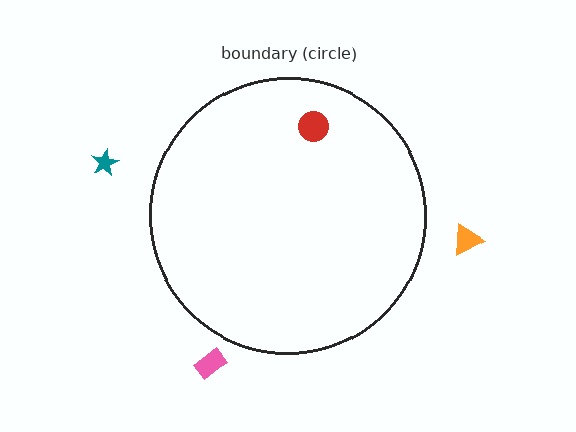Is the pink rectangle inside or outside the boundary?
Outside.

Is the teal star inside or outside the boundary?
Outside.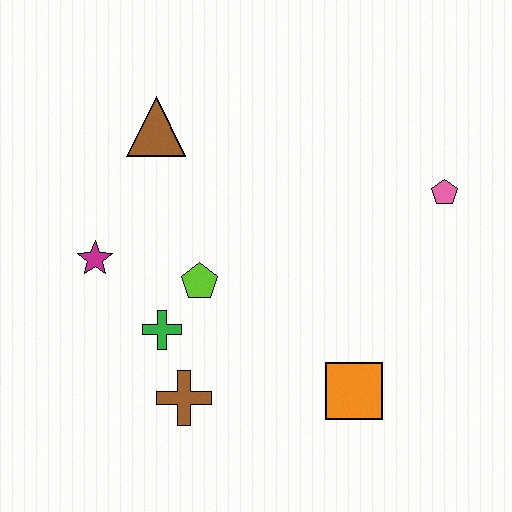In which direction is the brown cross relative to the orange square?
The brown cross is to the left of the orange square.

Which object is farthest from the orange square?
The brown triangle is farthest from the orange square.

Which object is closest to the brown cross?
The green cross is closest to the brown cross.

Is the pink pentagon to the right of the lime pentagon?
Yes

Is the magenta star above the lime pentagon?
Yes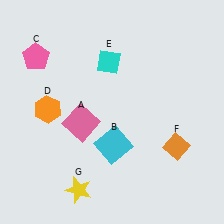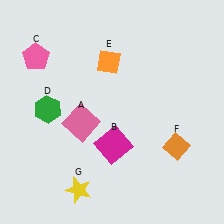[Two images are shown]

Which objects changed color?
B changed from cyan to magenta. D changed from orange to green. E changed from cyan to orange.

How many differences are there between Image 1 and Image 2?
There are 3 differences between the two images.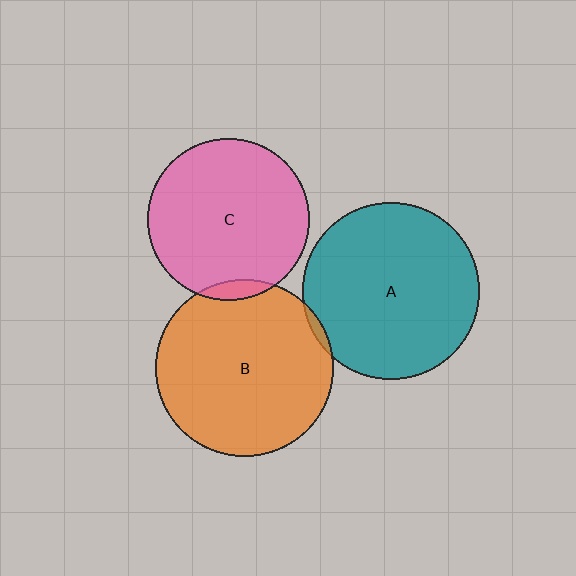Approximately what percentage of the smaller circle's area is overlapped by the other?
Approximately 5%.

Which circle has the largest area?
Circle B (orange).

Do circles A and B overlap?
Yes.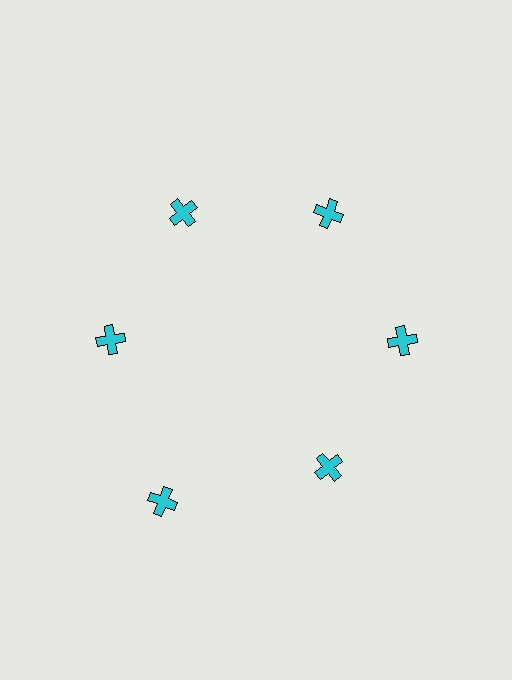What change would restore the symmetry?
The symmetry would be restored by moving it inward, back onto the ring so that all 6 crosses sit at equal angles and equal distance from the center.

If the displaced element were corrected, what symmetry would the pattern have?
It would have 6-fold rotational symmetry — the pattern would map onto itself every 60 degrees.